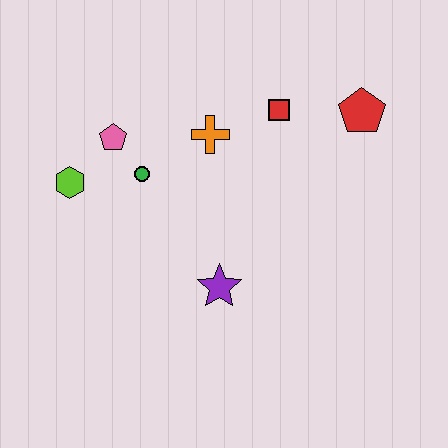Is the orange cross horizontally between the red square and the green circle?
Yes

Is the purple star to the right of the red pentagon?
No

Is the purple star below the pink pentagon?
Yes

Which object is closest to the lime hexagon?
The pink pentagon is closest to the lime hexagon.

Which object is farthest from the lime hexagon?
The red pentagon is farthest from the lime hexagon.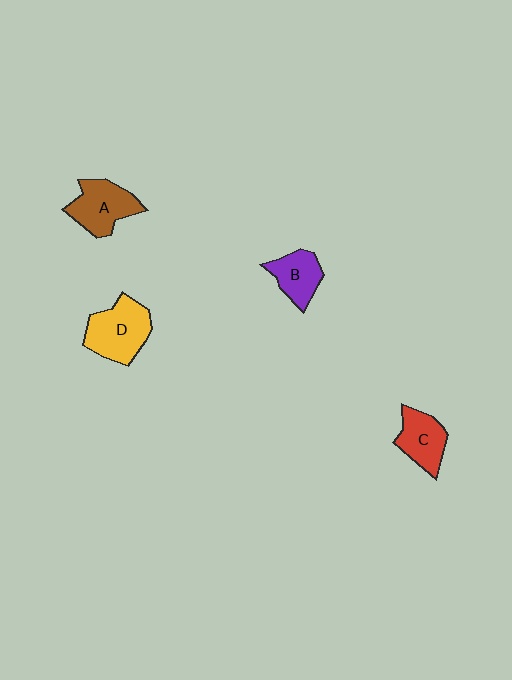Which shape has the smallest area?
Shape B (purple).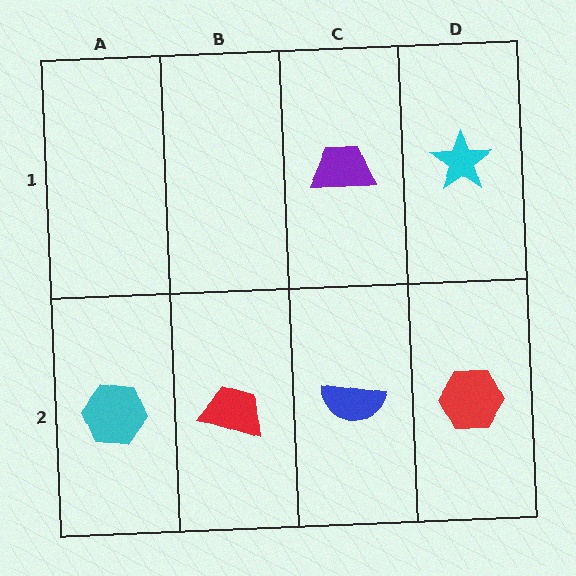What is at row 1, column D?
A cyan star.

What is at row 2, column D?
A red hexagon.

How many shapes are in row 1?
2 shapes.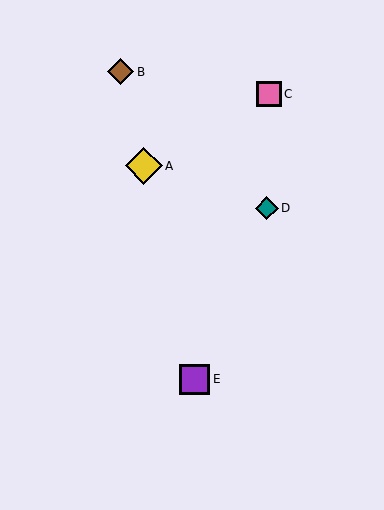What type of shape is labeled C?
Shape C is a pink square.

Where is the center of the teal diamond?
The center of the teal diamond is at (267, 208).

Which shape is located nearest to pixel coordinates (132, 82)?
The brown diamond (labeled B) at (121, 72) is nearest to that location.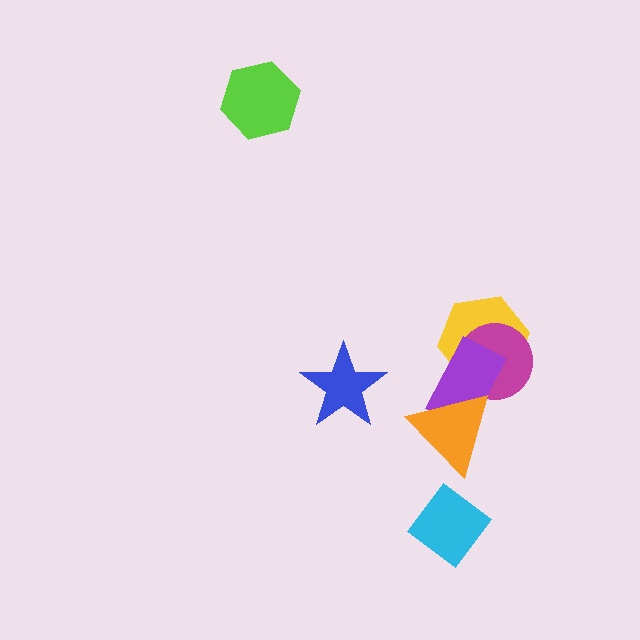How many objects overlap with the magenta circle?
2 objects overlap with the magenta circle.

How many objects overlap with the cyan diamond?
0 objects overlap with the cyan diamond.